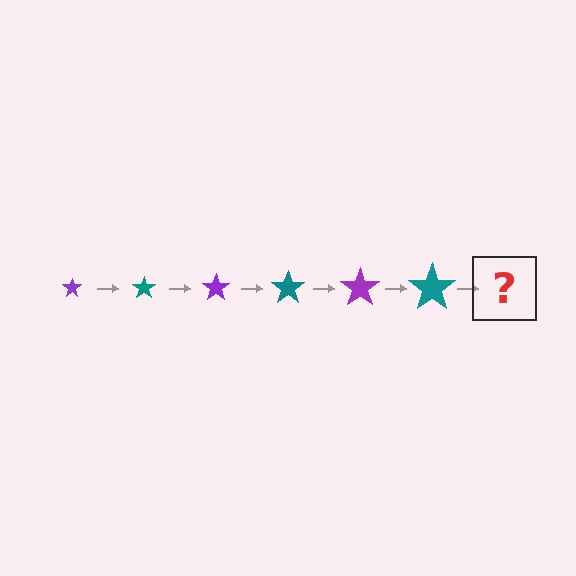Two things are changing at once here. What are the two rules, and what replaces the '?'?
The two rules are that the star grows larger each step and the color cycles through purple and teal. The '?' should be a purple star, larger than the previous one.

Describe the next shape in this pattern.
It should be a purple star, larger than the previous one.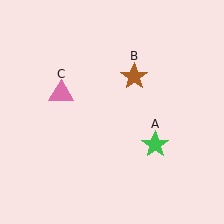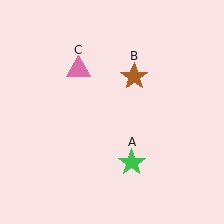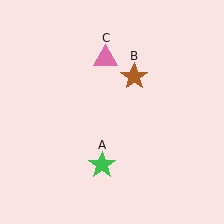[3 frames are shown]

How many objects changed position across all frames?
2 objects changed position: green star (object A), pink triangle (object C).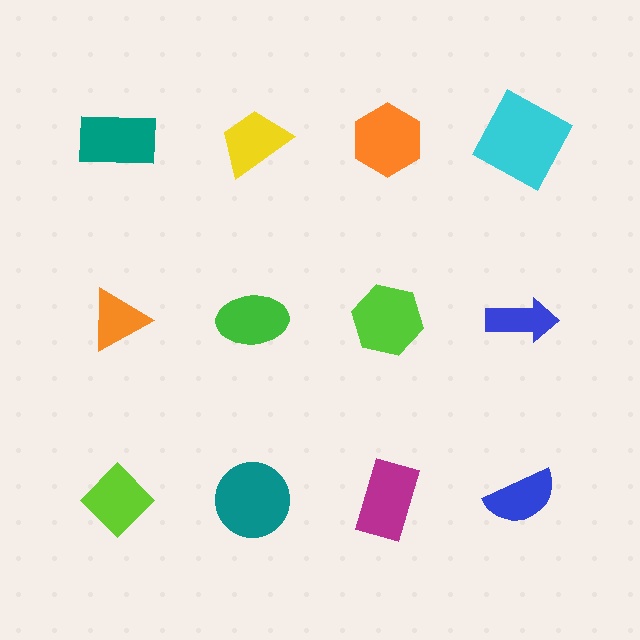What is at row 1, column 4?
A cyan square.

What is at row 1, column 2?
A yellow trapezoid.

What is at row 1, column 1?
A teal rectangle.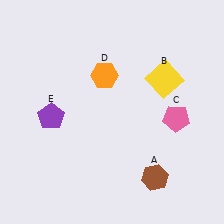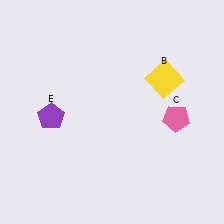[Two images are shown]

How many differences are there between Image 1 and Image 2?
There are 2 differences between the two images.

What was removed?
The orange hexagon (D), the brown hexagon (A) were removed in Image 2.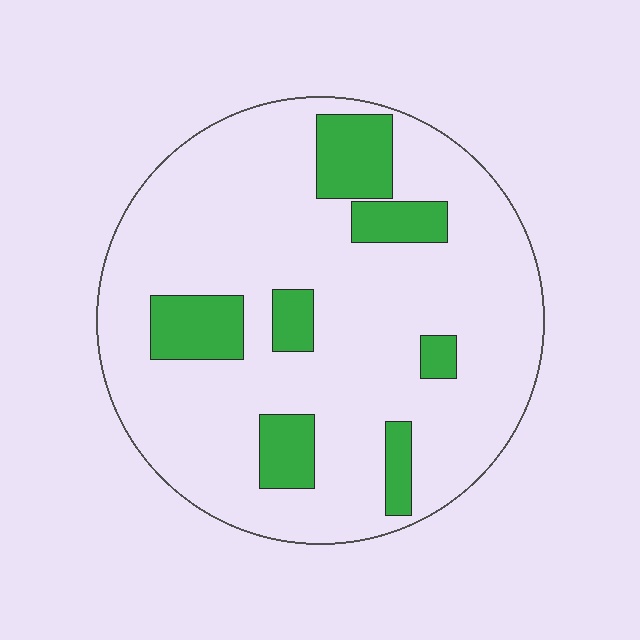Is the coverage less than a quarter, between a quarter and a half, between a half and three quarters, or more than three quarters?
Less than a quarter.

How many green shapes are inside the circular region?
7.